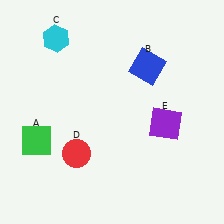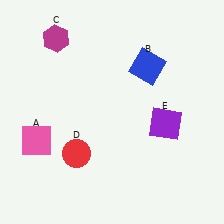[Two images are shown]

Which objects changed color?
A changed from green to pink. C changed from cyan to magenta.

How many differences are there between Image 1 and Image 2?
There are 2 differences between the two images.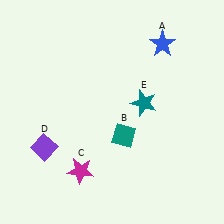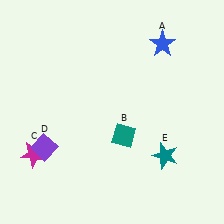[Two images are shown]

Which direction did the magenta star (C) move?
The magenta star (C) moved left.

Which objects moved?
The objects that moved are: the magenta star (C), the teal star (E).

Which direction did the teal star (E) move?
The teal star (E) moved down.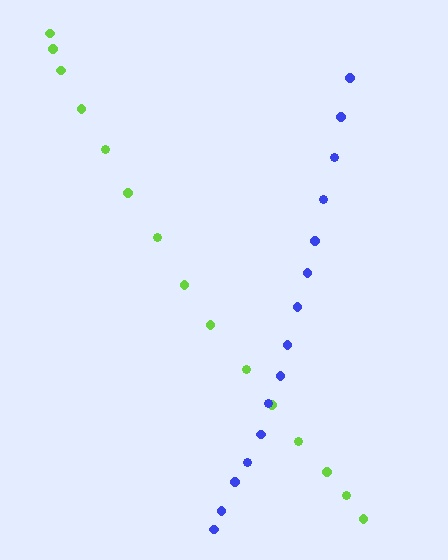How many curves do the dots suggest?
There are 2 distinct paths.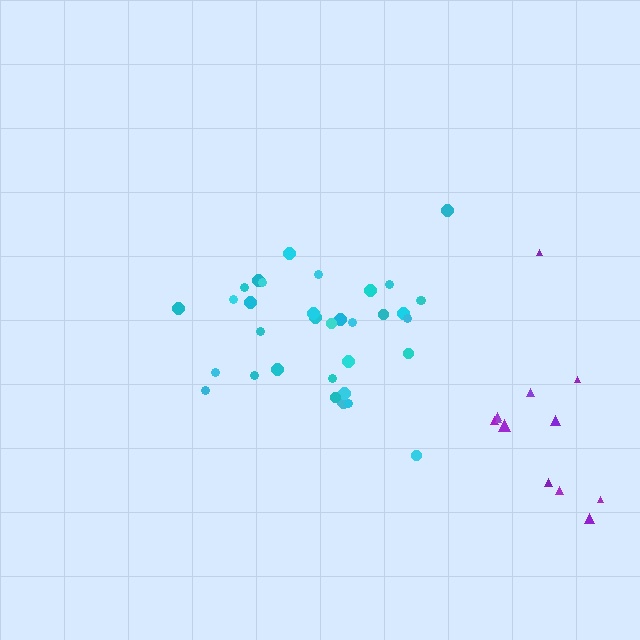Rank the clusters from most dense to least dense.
cyan, purple.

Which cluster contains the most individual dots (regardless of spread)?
Cyan (35).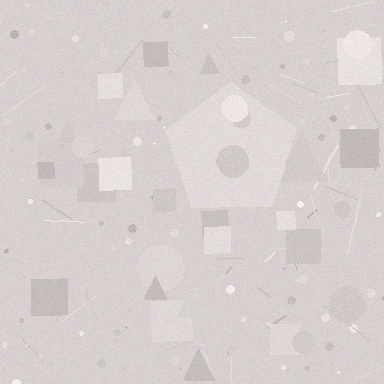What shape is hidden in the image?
A pentagon is hidden in the image.